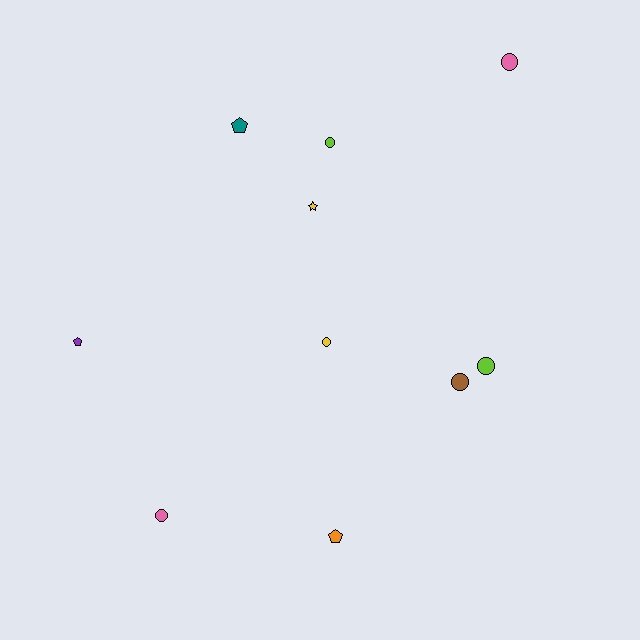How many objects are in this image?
There are 10 objects.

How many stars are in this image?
There is 1 star.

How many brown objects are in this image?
There is 1 brown object.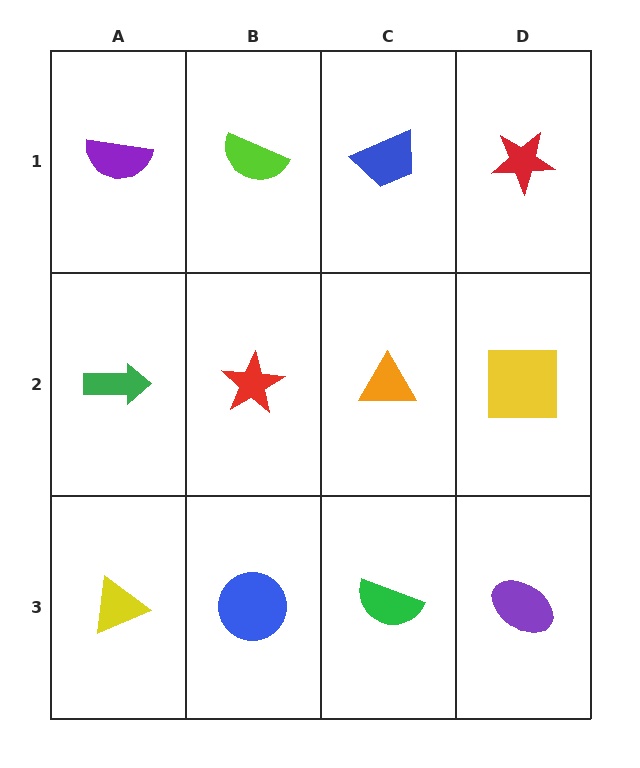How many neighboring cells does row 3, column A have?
2.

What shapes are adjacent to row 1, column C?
An orange triangle (row 2, column C), a lime semicircle (row 1, column B), a red star (row 1, column D).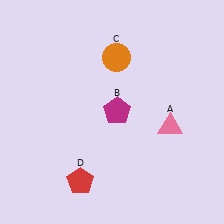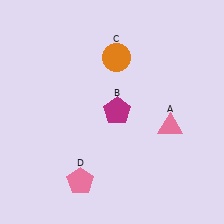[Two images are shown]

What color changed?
The pentagon (D) changed from red in Image 1 to pink in Image 2.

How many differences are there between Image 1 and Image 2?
There is 1 difference between the two images.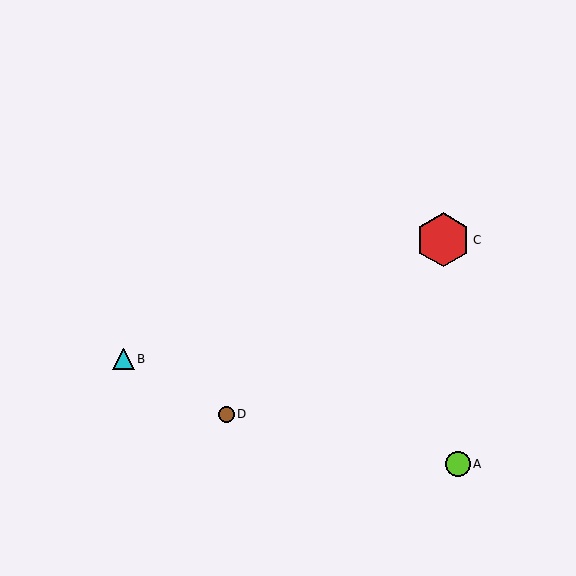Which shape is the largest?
The red hexagon (labeled C) is the largest.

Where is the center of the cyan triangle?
The center of the cyan triangle is at (124, 359).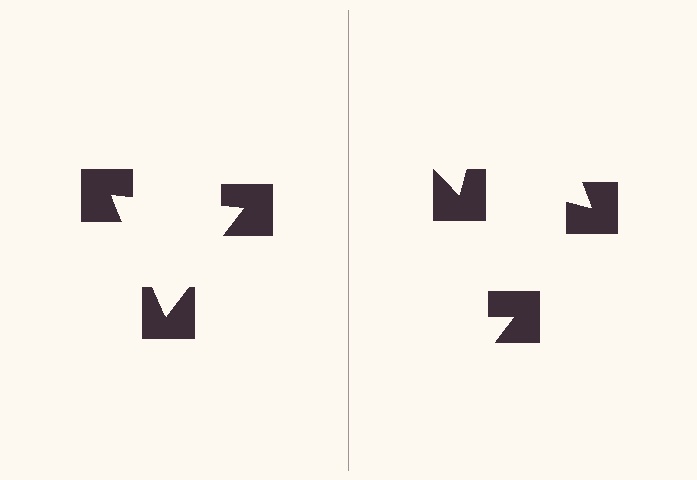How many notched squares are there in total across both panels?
6 — 3 on each side.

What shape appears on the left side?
An illusory triangle.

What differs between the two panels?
The notched squares are positioned identically on both sides; only the wedge orientations differ. On the left they align to a triangle; on the right they are misaligned.